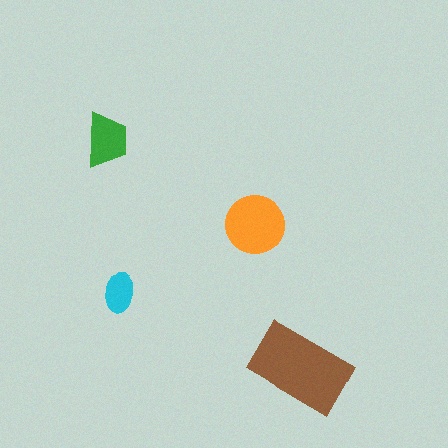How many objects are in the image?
There are 4 objects in the image.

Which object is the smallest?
The cyan ellipse.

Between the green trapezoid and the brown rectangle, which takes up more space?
The brown rectangle.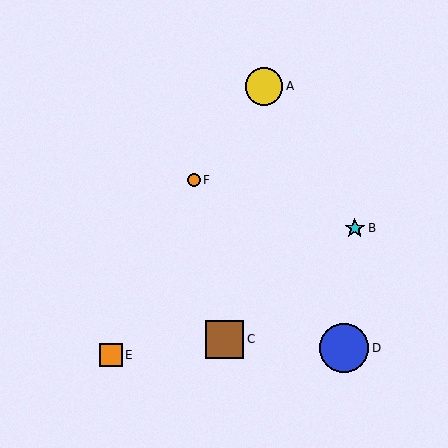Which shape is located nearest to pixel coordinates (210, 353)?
The brown square (labeled C) at (225, 339) is nearest to that location.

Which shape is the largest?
The blue circle (labeled D) is the largest.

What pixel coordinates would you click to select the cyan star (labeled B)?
Click at (355, 228) to select the cyan star B.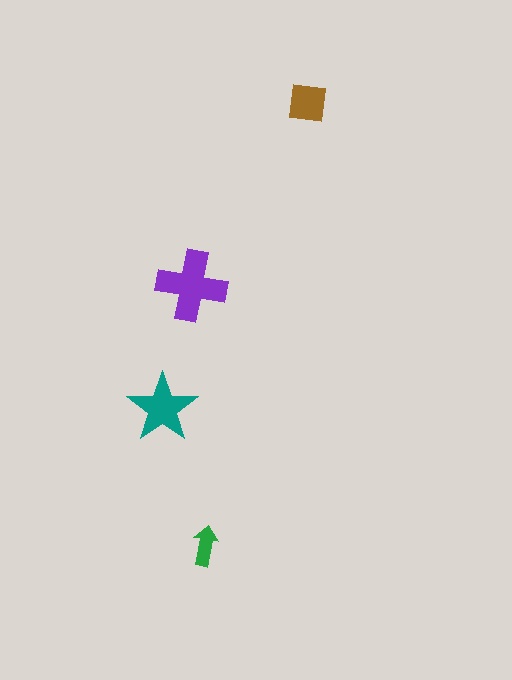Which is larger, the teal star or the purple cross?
The purple cross.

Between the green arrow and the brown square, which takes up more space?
The brown square.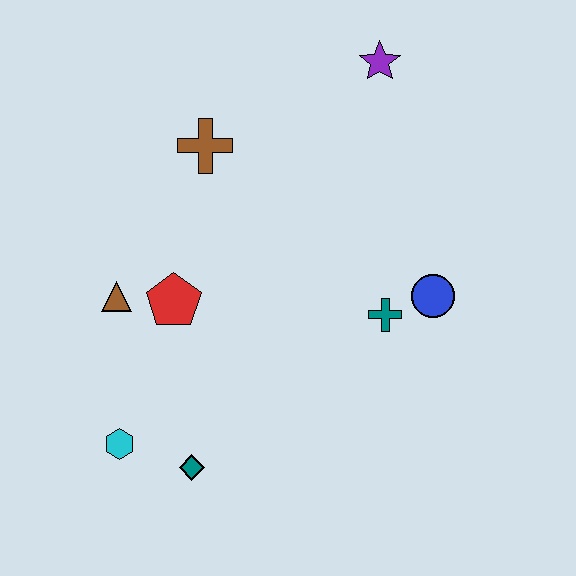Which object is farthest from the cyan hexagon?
The purple star is farthest from the cyan hexagon.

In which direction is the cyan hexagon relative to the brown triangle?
The cyan hexagon is below the brown triangle.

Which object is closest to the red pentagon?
The brown triangle is closest to the red pentagon.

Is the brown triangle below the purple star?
Yes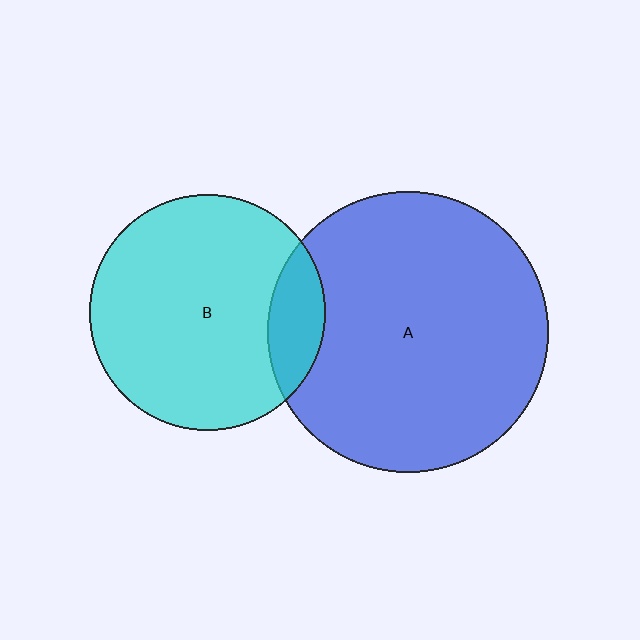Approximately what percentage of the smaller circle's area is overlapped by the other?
Approximately 15%.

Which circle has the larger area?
Circle A (blue).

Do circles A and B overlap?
Yes.